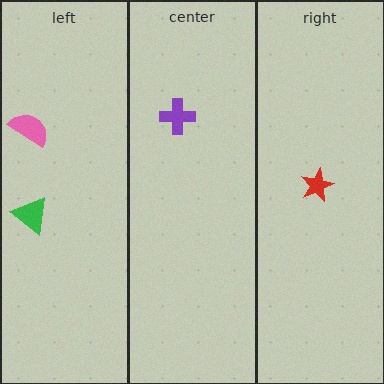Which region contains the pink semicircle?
The left region.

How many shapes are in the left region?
2.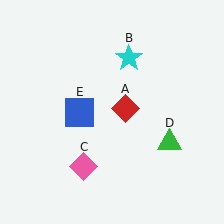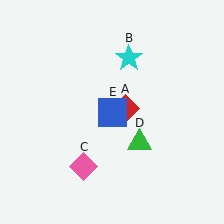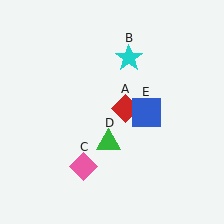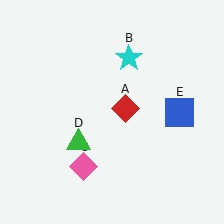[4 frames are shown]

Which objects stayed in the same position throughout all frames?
Red diamond (object A) and cyan star (object B) and pink diamond (object C) remained stationary.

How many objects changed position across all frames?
2 objects changed position: green triangle (object D), blue square (object E).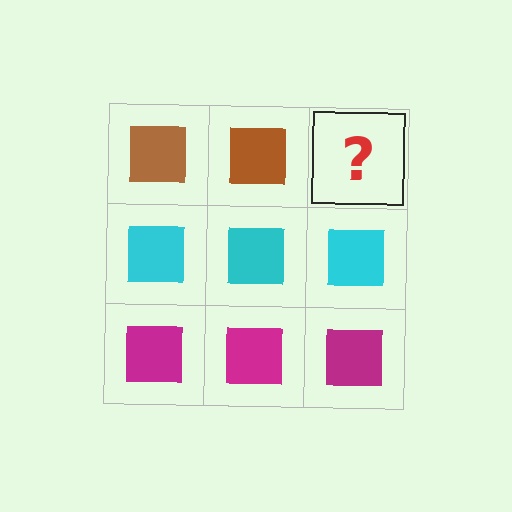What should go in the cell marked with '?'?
The missing cell should contain a brown square.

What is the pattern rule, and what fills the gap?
The rule is that each row has a consistent color. The gap should be filled with a brown square.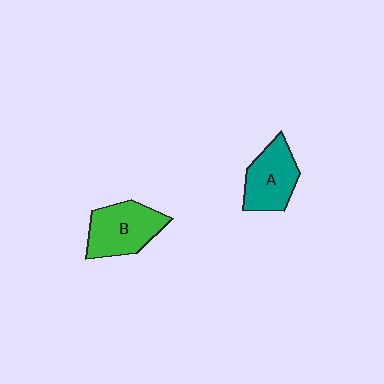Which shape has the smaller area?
Shape A (teal).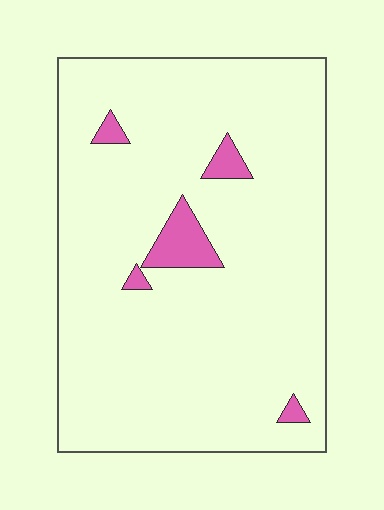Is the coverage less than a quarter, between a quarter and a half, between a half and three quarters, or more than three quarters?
Less than a quarter.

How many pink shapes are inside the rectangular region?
5.